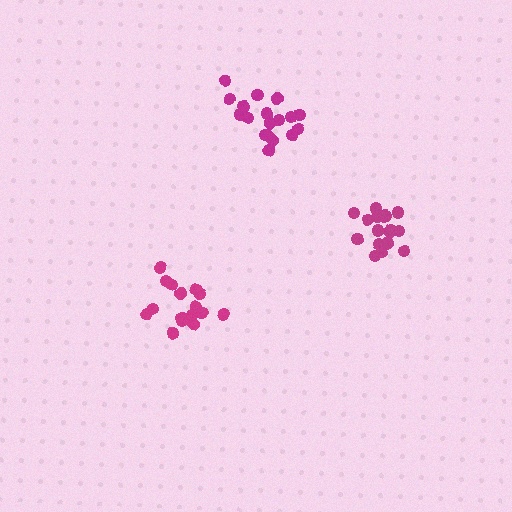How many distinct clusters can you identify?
There are 3 distinct clusters.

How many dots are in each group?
Group 1: 18 dots, Group 2: 17 dots, Group 3: 17 dots (52 total).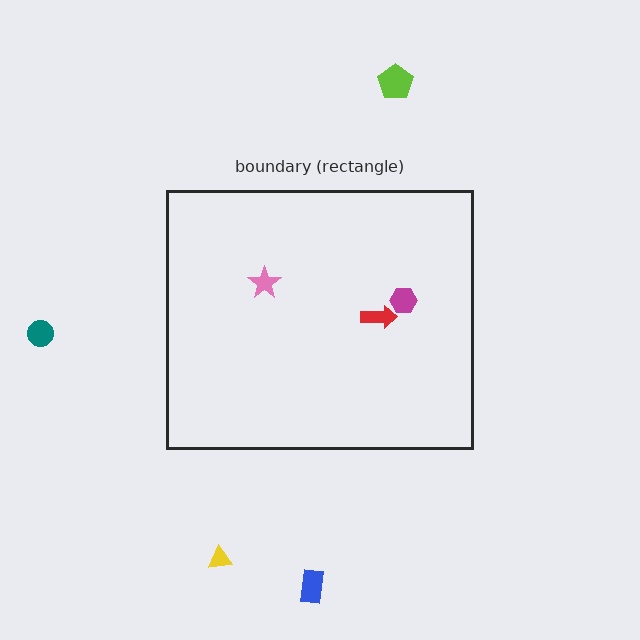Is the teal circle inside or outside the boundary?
Outside.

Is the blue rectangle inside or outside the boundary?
Outside.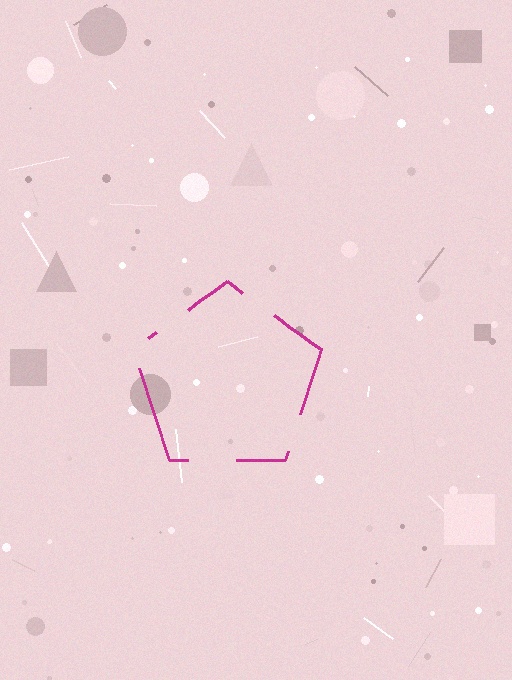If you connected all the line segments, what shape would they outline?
They would outline a pentagon.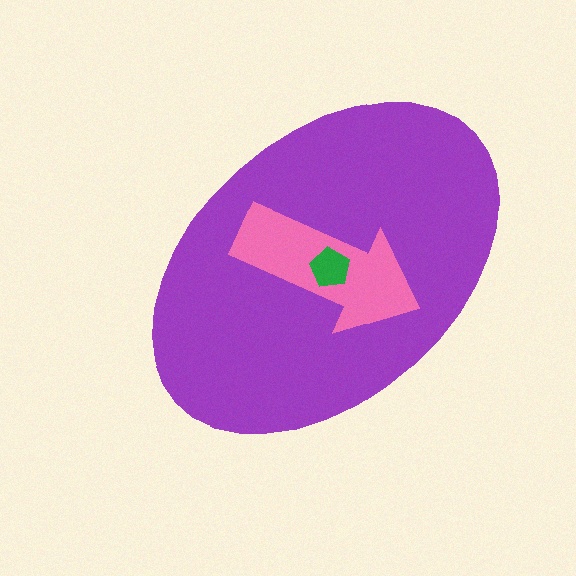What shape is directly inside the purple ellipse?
The pink arrow.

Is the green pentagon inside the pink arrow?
Yes.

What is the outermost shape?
The purple ellipse.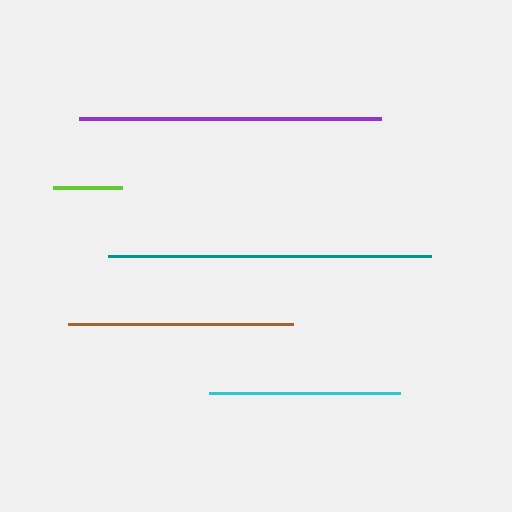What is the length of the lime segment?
The lime segment is approximately 69 pixels long.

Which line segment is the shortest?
The lime line is the shortest at approximately 69 pixels.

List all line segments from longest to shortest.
From longest to shortest: teal, purple, brown, cyan, lime.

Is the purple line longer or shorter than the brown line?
The purple line is longer than the brown line.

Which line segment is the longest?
The teal line is the longest at approximately 323 pixels.